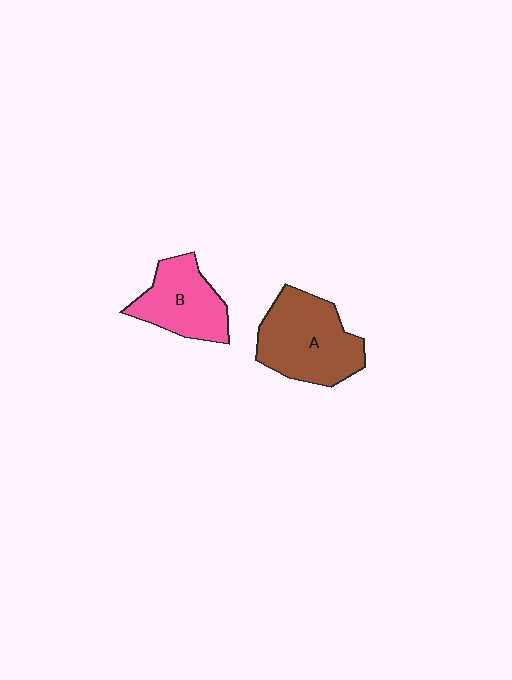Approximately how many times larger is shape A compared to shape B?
Approximately 1.3 times.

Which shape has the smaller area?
Shape B (pink).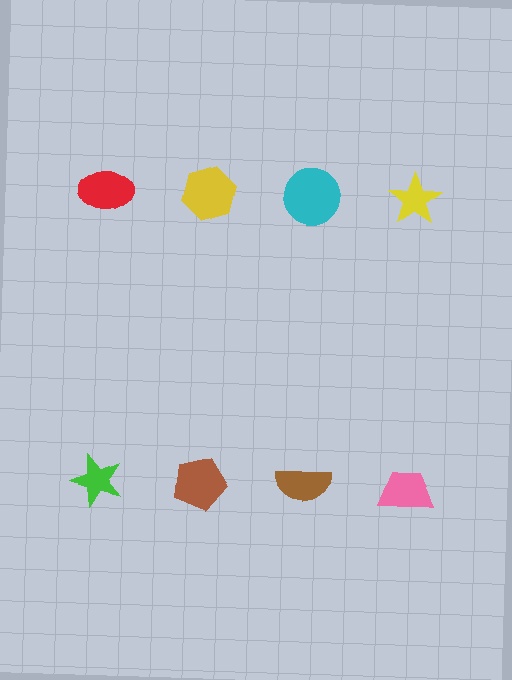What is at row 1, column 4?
A yellow star.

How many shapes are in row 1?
4 shapes.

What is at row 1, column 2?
A yellow hexagon.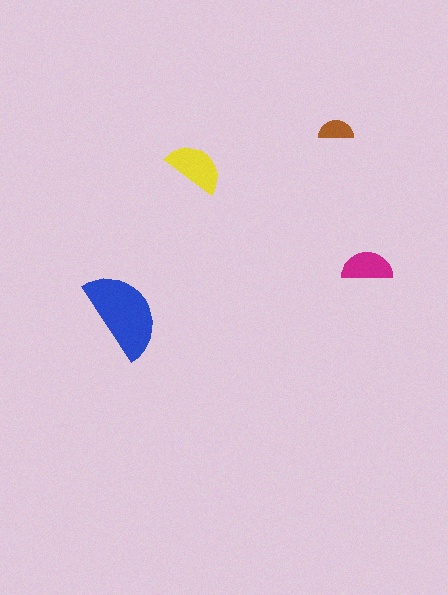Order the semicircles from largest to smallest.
the blue one, the yellow one, the magenta one, the brown one.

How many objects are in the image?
There are 4 objects in the image.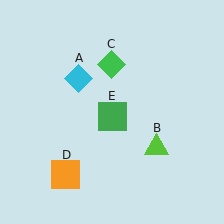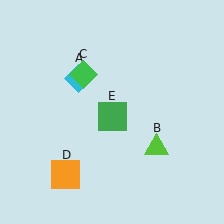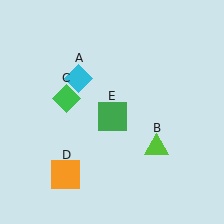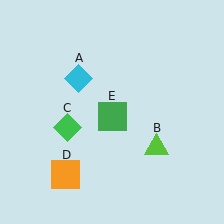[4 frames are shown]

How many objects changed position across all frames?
1 object changed position: green diamond (object C).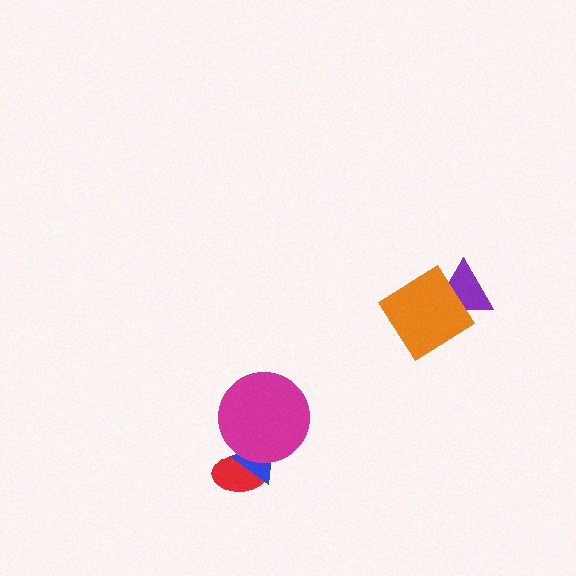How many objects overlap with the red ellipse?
2 objects overlap with the red ellipse.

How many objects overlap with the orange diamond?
1 object overlaps with the orange diamond.